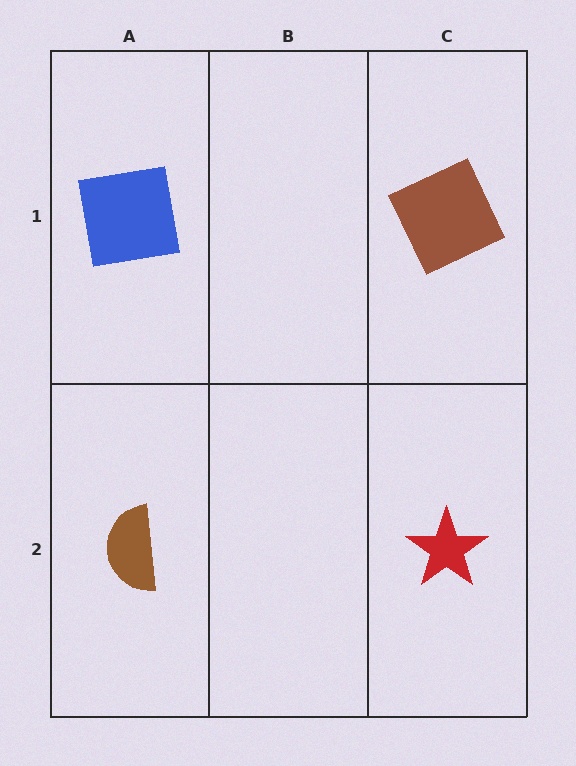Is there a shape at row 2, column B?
No, that cell is empty.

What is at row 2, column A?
A brown semicircle.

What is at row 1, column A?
A blue square.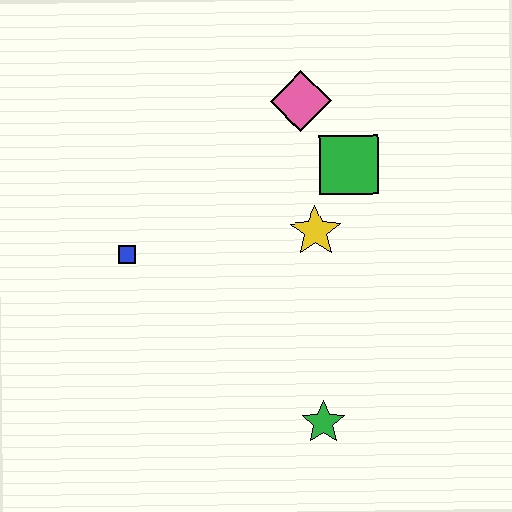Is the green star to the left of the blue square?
No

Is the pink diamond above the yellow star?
Yes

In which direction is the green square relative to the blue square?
The green square is to the right of the blue square.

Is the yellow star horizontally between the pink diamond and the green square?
Yes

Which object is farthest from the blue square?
The green star is farthest from the blue square.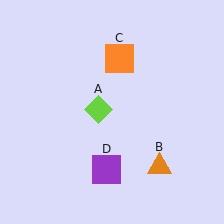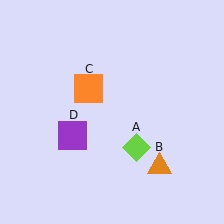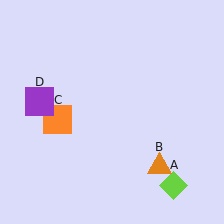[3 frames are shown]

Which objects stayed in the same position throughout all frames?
Orange triangle (object B) remained stationary.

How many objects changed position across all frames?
3 objects changed position: lime diamond (object A), orange square (object C), purple square (object D).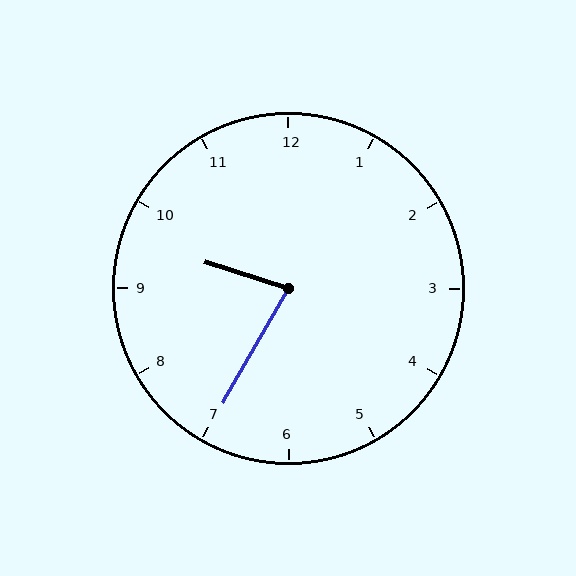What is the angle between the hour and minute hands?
Approximately 78 degrees.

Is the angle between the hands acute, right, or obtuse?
It is acute.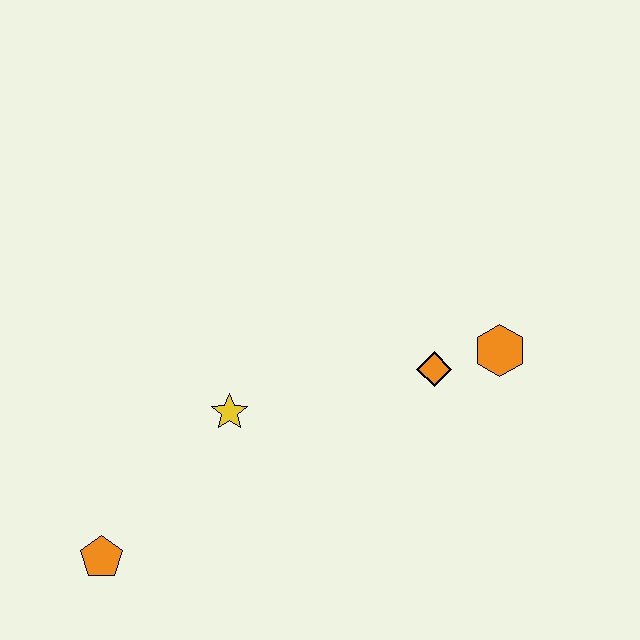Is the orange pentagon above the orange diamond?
No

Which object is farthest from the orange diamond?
The orange pentagon is farthest from the orange diamond.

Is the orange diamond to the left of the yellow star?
No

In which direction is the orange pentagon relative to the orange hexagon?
The orange pentagon is to the left of the orange hexagon.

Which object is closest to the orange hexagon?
The orange diamond is closest to the orange hexagon.